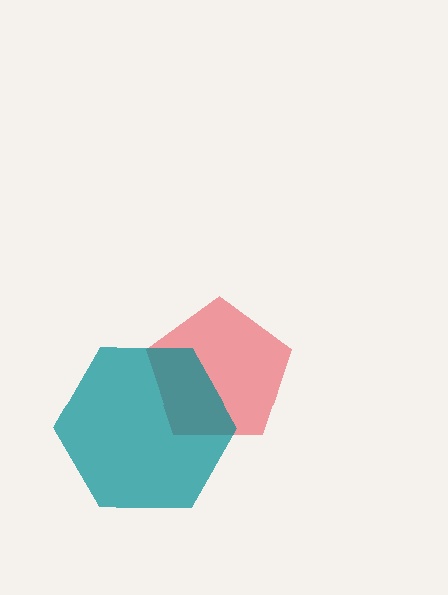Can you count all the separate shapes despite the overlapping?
Yes, there are 2 separate shapes.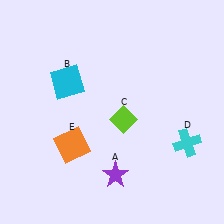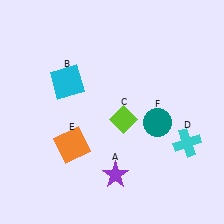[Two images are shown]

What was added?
A teal circle (F) was added in Image 2.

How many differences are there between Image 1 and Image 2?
There is 1 difference between the two images.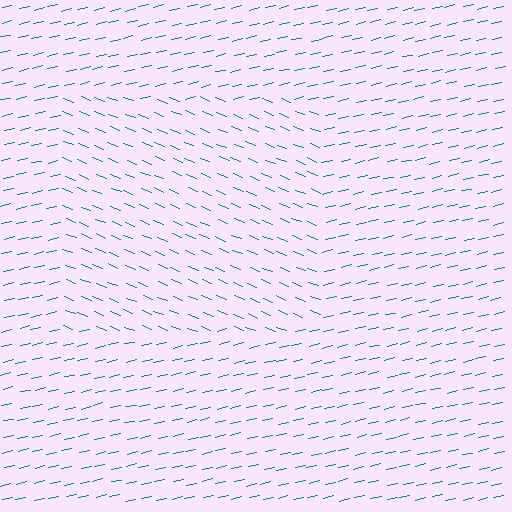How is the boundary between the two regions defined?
The boundary is defined purely by a change in line orientation (approximately 35 degrees difference). All lines are the same color and thickness.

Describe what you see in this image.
The image is filled with small teal line segments. A rectangle region in the image has lines oriented differently from the surrounding lines, creating a visible texture boundary.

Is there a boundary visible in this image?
Yes, there is a texture boundary formed by a change in line orientation.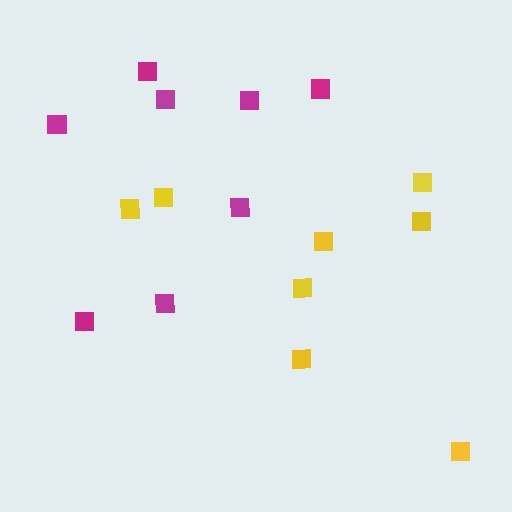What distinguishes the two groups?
There are 2 groups: one group of magenta squares (8) and one group of yellow squares (8).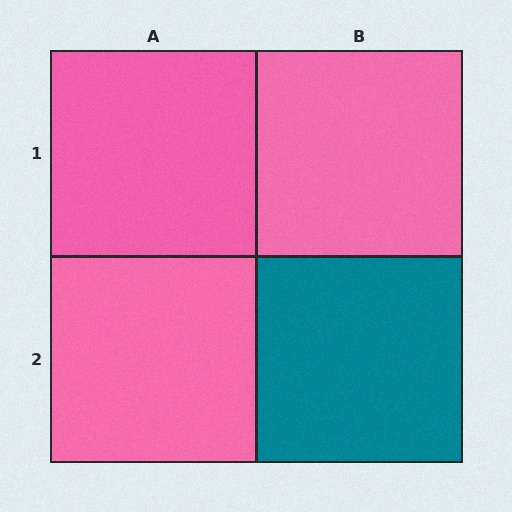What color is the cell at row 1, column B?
Pink.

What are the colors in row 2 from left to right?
Pink, teal.